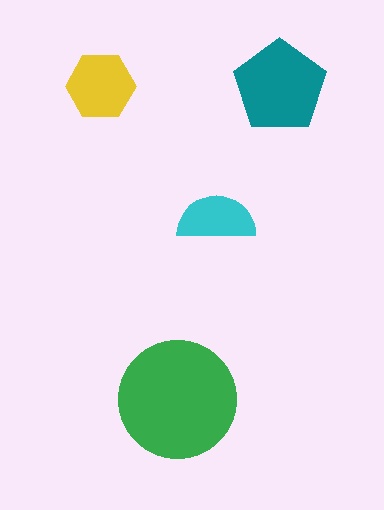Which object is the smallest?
The cyan semicircle.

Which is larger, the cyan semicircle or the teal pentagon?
The teal pentagon.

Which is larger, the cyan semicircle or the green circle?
The green circle.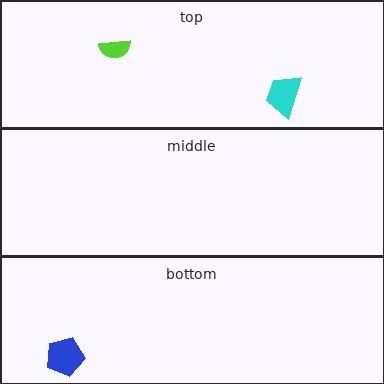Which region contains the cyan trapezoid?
The top region.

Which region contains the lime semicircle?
The top region.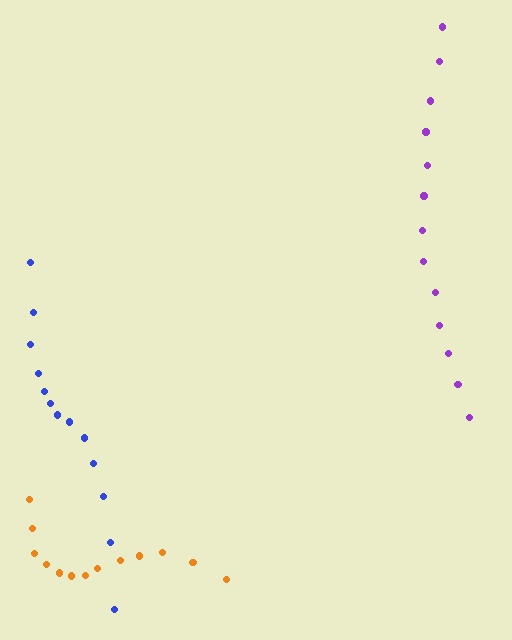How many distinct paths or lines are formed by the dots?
There are 3 distinct paths.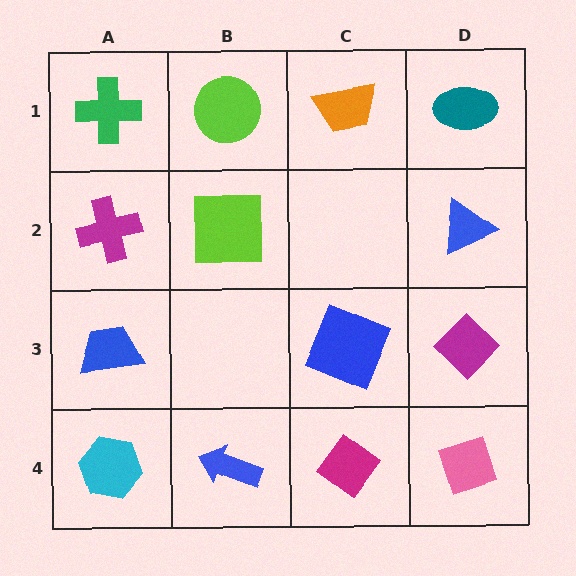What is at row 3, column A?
A blue trapezoid.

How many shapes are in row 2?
3 shapes.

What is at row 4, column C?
A magenta diamond.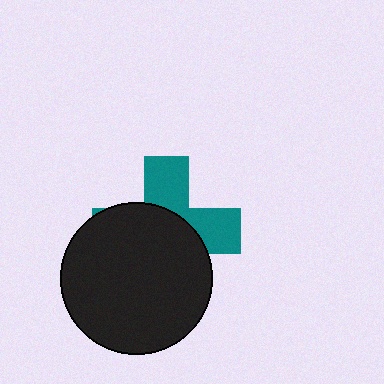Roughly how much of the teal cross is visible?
A small part of it is visible (roughly 40%).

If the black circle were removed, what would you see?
You would see the complete teal cross.